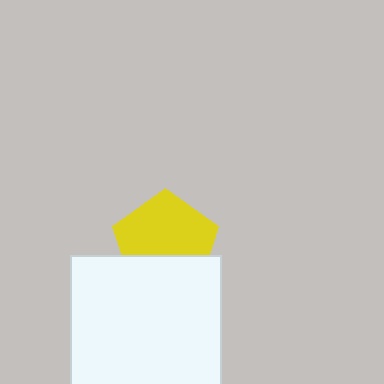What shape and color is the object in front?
The object in front is a white rectangle.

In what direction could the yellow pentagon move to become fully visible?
The yellow pentagon could move up. That would shift it out from behind the white rectangle entirely.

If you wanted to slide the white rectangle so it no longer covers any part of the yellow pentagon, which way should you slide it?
Slide it down — that is the most direct way to separate the two shapes.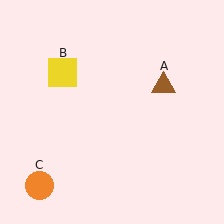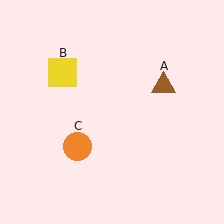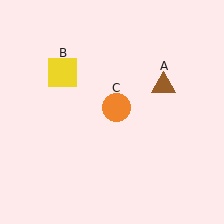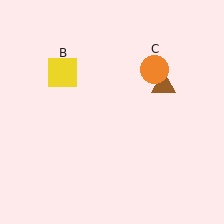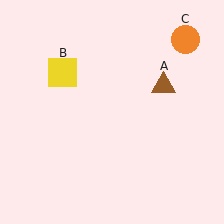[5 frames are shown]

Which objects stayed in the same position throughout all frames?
Brown triangle (object A) and yellow square (object B) remained stationary.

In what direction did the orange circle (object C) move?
The orange circle (object C) moved up and to the right.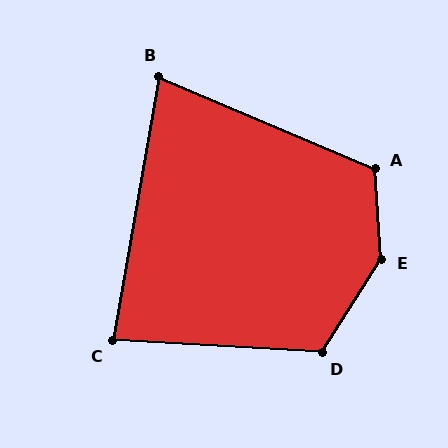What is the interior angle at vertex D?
Approximately 119 degrees (obtuse).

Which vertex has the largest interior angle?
E, at approximately 144 degrees.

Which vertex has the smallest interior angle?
B, at approximately 77 degrees.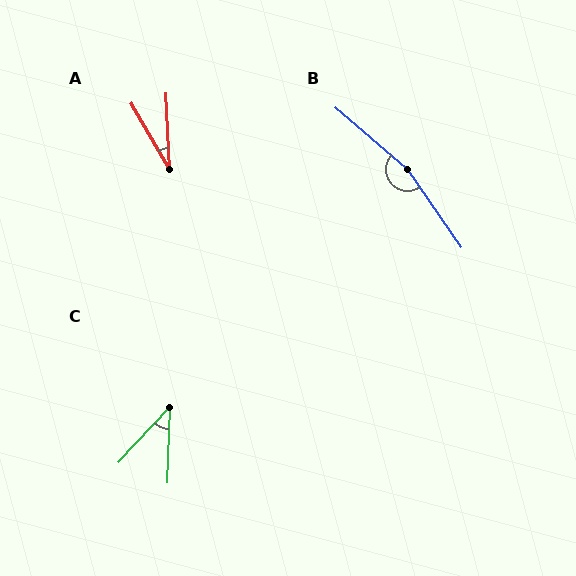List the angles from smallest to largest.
A (27°), C (41°), B (165°).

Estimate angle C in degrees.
Approximately 41 degrees.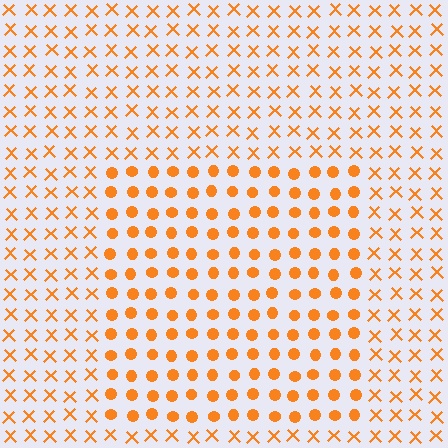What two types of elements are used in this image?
The image uses circles inside the rectangle region and X marks outside it.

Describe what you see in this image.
The image is filled with small orange elements arranged in a uniform grid. A rectangle-shaped region contains circles, while the surrounding area contains X marks. The boundary is defined purely by the change in element shape.